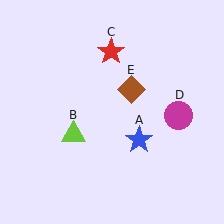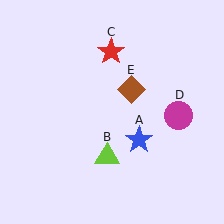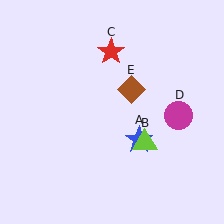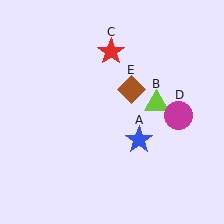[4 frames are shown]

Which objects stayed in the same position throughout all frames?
Blue star (object A) and red star (object C) and magenta circle (object D) and brown diamond (object E) remained stationary.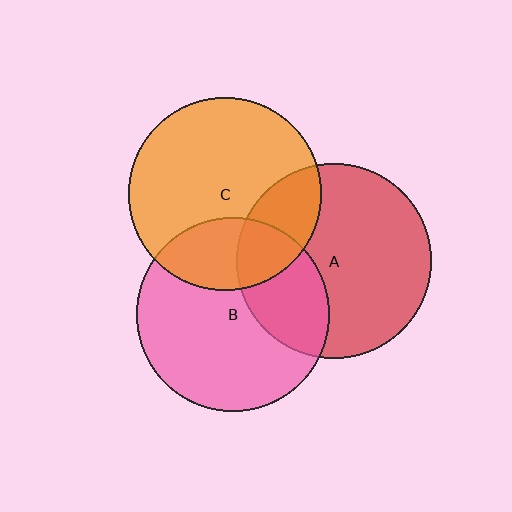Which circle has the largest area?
Circle A (red).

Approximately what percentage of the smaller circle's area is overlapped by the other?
Approximately 25%.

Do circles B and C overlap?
Yes.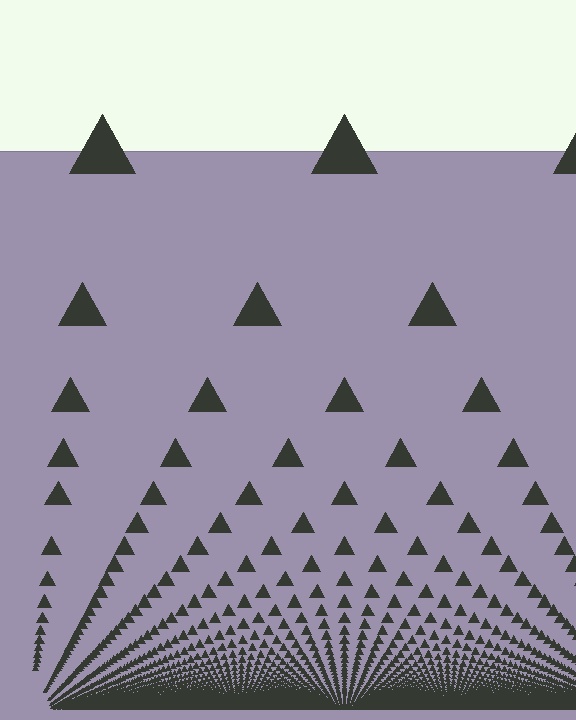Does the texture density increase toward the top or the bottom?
Density increases toward the bottom.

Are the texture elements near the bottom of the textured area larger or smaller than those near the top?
Smaller. The gradient is inverted — elements near the bottom are smaller and denser.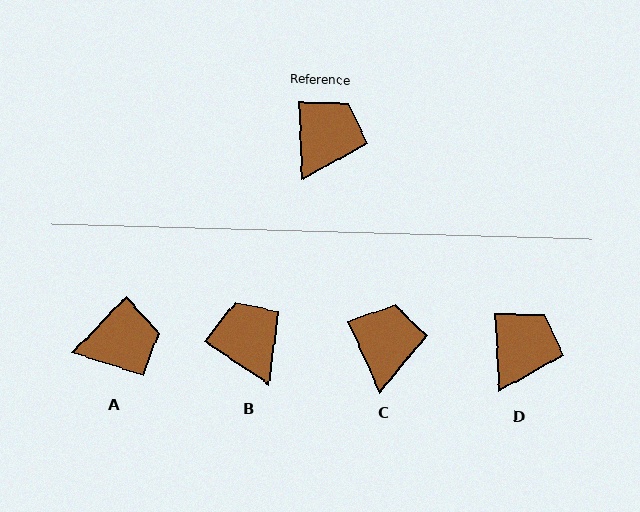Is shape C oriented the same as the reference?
No, it is off by about 22 degrees.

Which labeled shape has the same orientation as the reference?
D.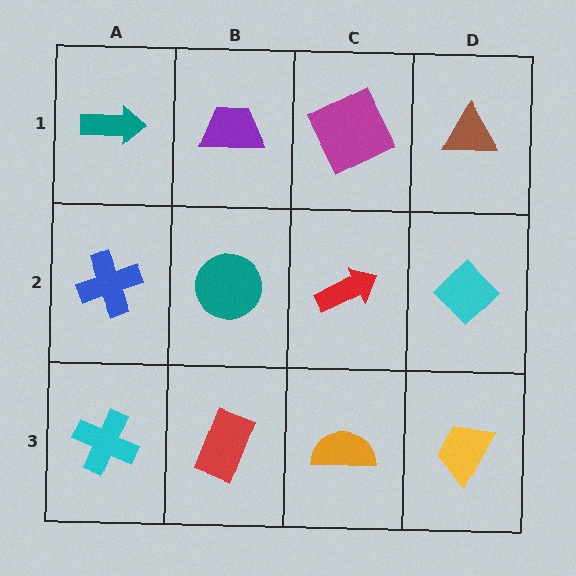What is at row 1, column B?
A purple trapezoid.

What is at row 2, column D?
A cyan diamond.